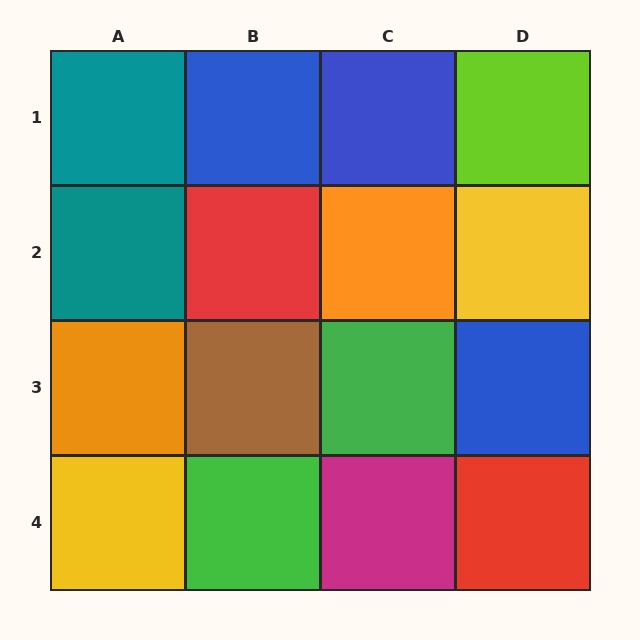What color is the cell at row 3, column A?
Orange.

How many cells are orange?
2 cells are orange.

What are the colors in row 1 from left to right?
Teal, blue, blue, lime.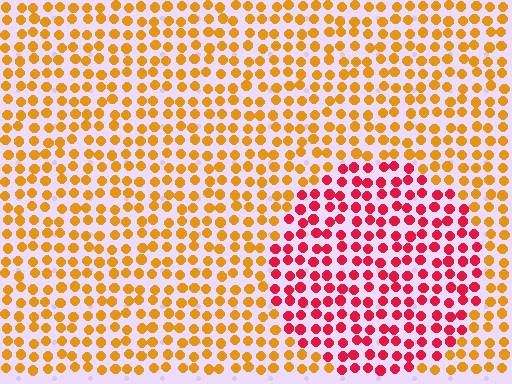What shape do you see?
I see a circle.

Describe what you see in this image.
The image is filled with small orange elements in a uniform arrangement. A circle-shaped region is visible where the elements are tinted to a slightly different hue, forming a subtle color boundary.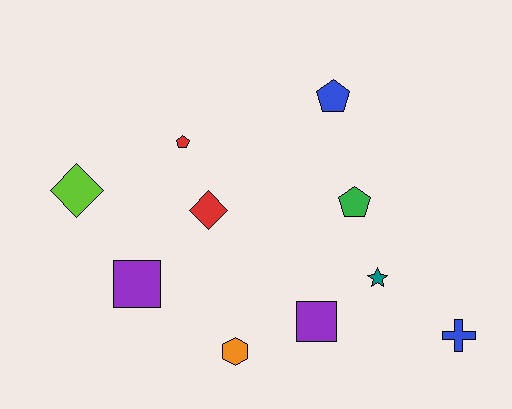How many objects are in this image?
There are 10 objects.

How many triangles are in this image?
There are no triangles.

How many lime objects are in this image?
There is 1 lime object.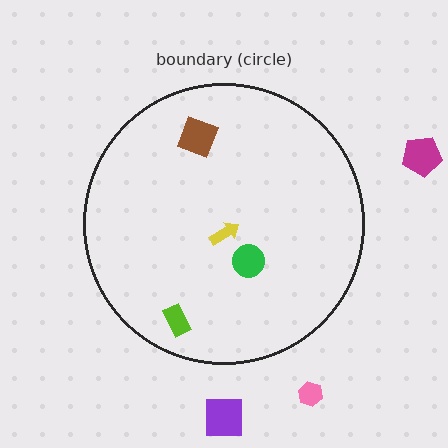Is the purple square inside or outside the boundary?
Outside.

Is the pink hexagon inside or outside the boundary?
Outside.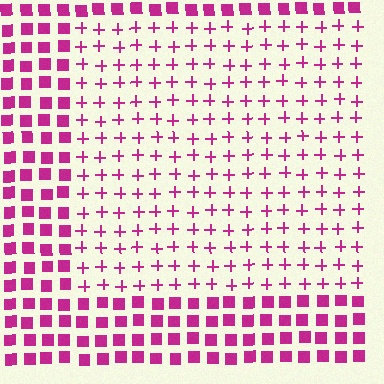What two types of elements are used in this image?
The image uses plus signs inside the rectangle region and squares outside it.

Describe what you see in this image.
The image is filled with small magenta elements arranged in a uniform grid. A rectangle-shaped region contains plus signs, while the surrounding area contains squares. The boundary is defined purely by the change in element shape.